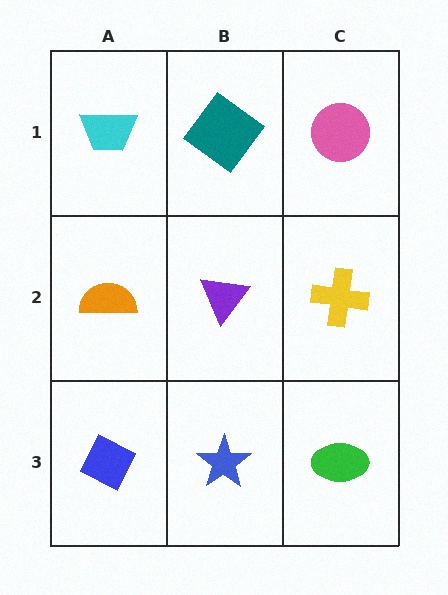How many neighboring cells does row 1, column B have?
3.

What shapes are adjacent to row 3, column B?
A purple triangle (row 2, column B), a blue diamond (row 3, column A), a green ellipse (row 3, column C).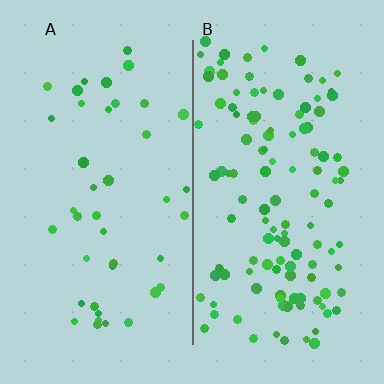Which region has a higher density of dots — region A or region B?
B (the right).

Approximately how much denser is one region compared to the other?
Approximately 2.9× — region B over region A.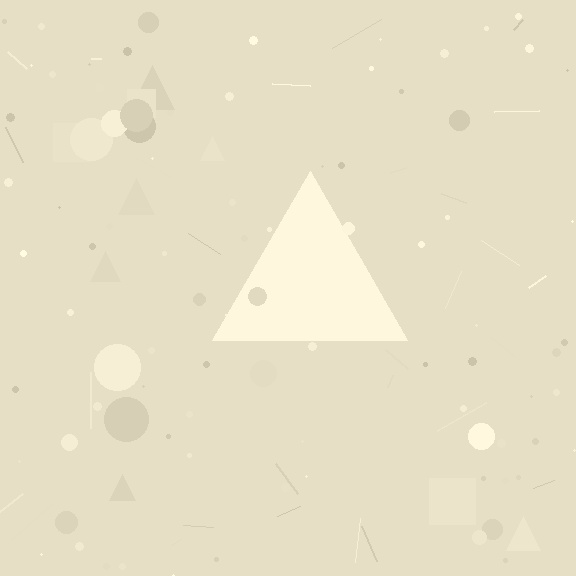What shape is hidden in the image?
A triangle is hidden in the image.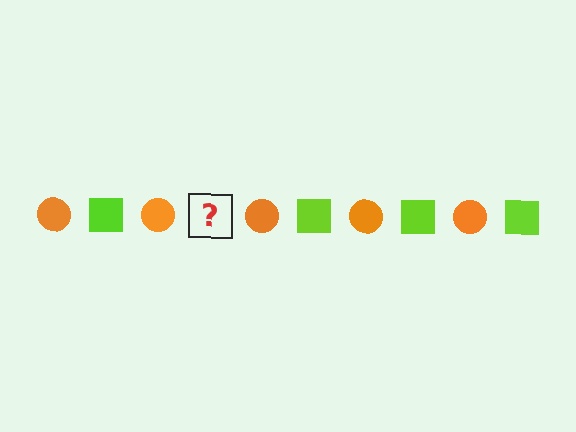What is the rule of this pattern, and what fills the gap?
The rule is that the pattern alternates between orange circle and lime square. The gap should be filled with a lime square.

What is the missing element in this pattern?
The missing element is a lime square.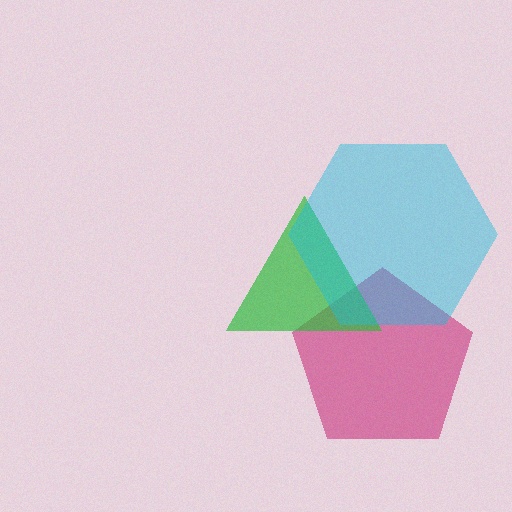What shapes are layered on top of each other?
The layered shapes are: a magenta pentagon, a green triangle, a cyan hexagon.